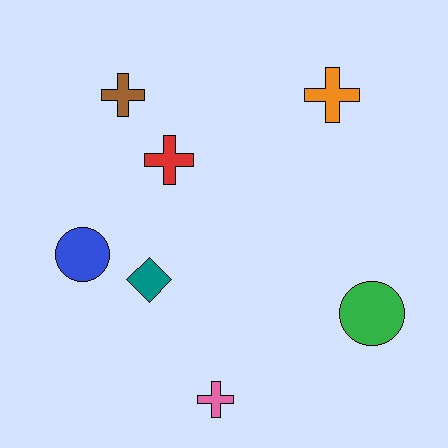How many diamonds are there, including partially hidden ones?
There is 1 diamond.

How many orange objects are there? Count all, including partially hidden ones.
There is 1 orange object.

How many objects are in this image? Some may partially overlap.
There are 7 objects.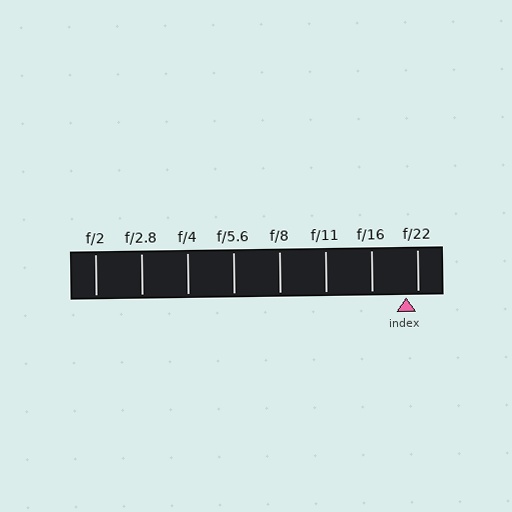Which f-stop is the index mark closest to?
The index mark is closest to f/22.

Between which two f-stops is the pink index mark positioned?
The index mark is between f/16 and f/22.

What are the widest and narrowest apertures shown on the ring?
The widest aperture shown is f/2 and the narrowest is f/22.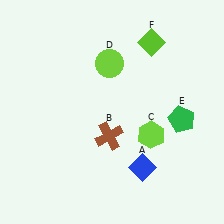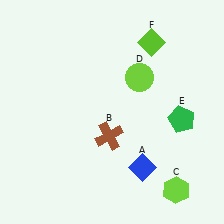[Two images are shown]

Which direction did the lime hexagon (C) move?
The lime hexagon (C) moved down.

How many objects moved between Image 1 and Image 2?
2 objects moved between the two images.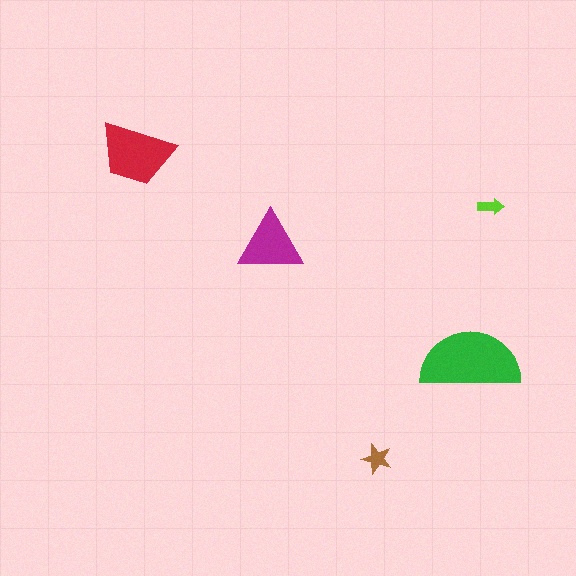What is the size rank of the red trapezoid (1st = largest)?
2nd.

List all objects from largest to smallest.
The green semicircle, the red trapezoid, the magenta triangle, the brown star, the lime arrow.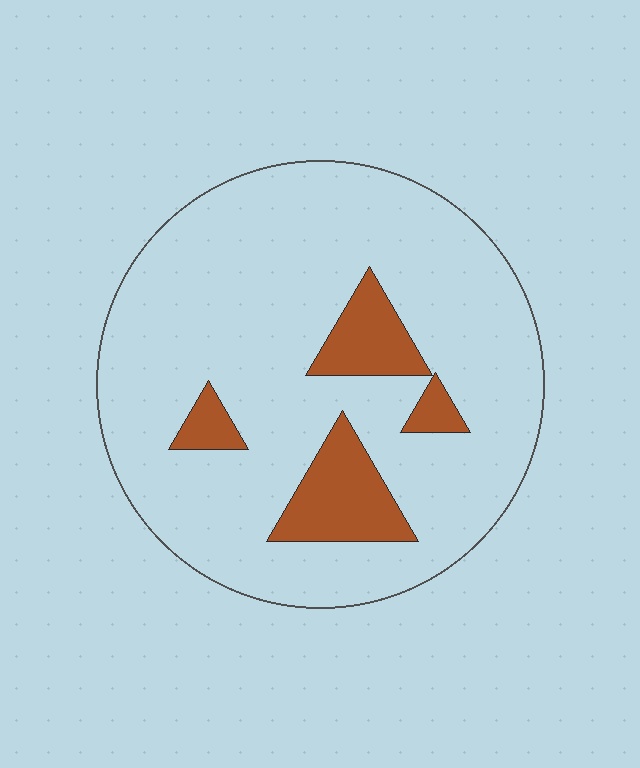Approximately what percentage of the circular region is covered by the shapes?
Approximately 15%.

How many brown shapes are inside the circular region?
4.